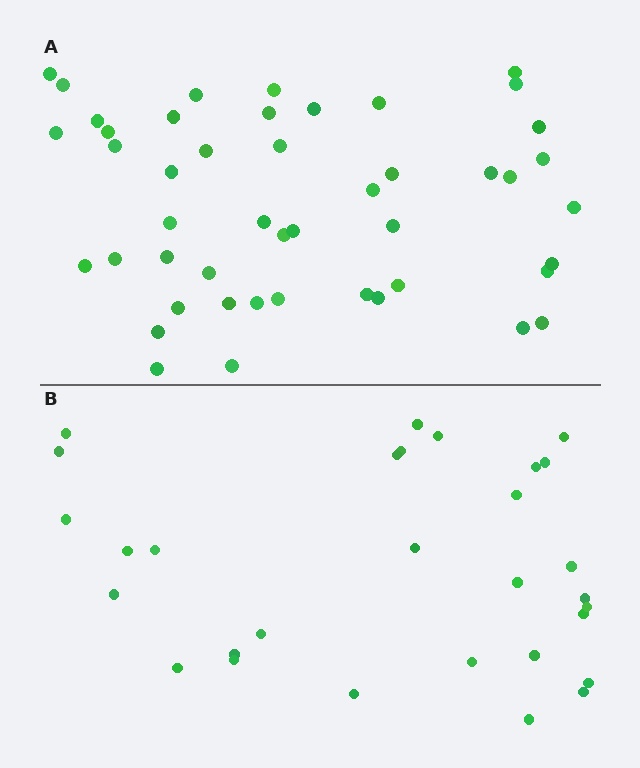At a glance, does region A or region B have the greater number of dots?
Region A (the top region) has more dots.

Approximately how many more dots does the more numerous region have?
Region A has approximately 15 more dots than region B.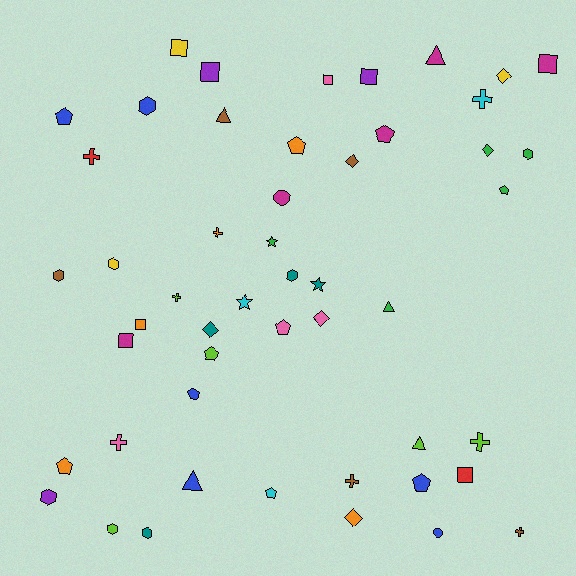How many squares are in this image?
There are 8 squares.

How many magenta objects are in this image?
There are 5 magenta objects.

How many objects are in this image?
There are 50 objects.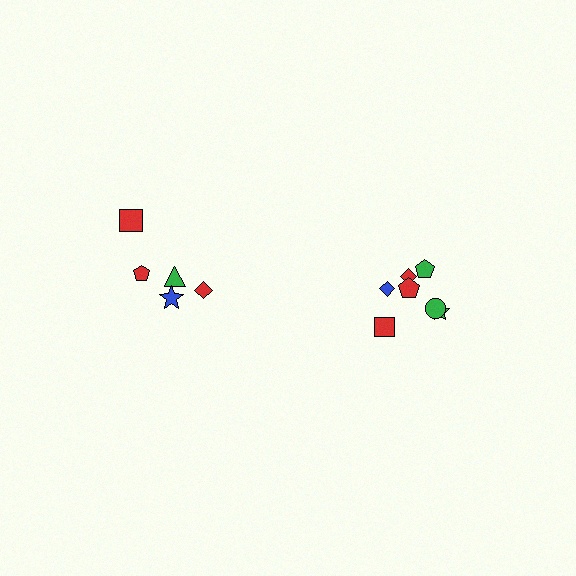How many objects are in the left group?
There are 5 objects.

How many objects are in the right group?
There are 7 objects.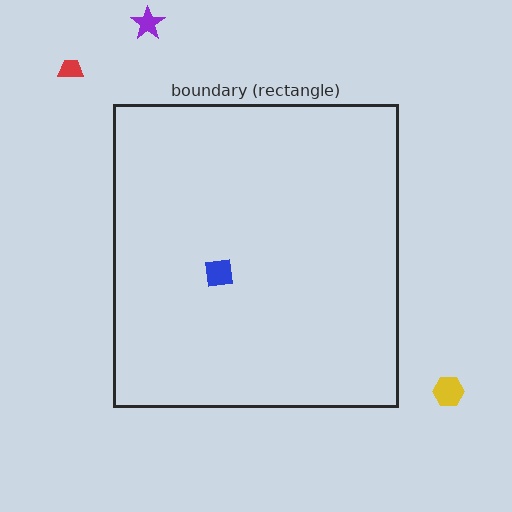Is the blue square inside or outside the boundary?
Inside.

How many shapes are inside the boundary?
1 inside, 3 outside.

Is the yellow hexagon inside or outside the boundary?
Outside.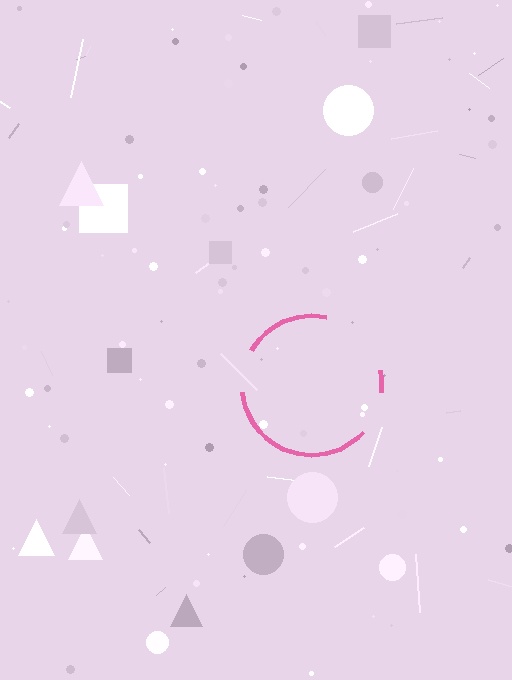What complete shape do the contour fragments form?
The contour fragments form a circle.